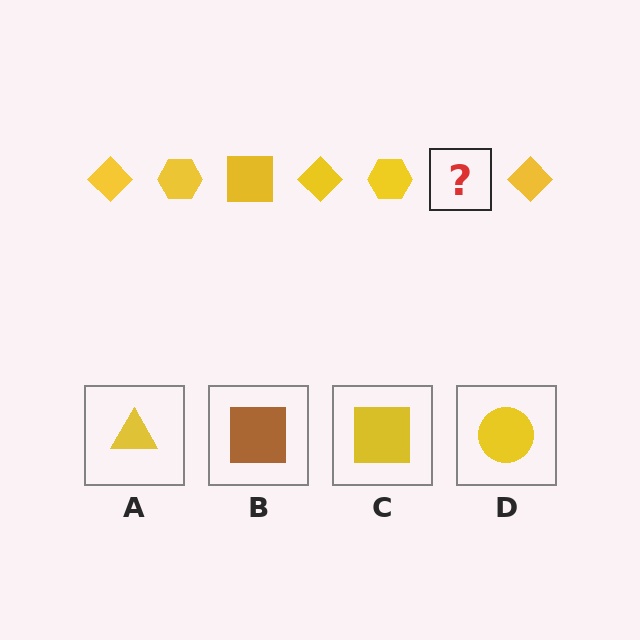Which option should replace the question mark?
Option C.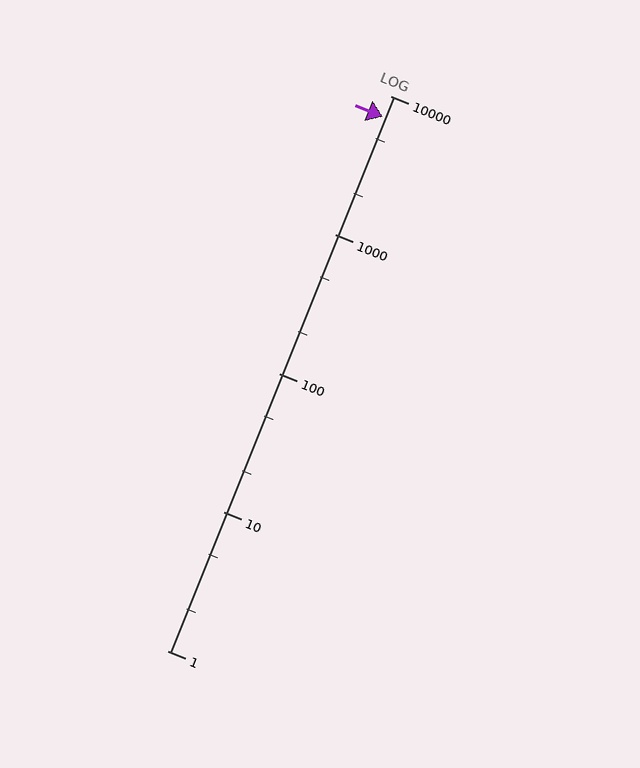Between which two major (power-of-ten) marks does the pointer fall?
The pointer is between 1000 and 10000.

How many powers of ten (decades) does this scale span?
The scale spans 4 decades, from 1 to 10000.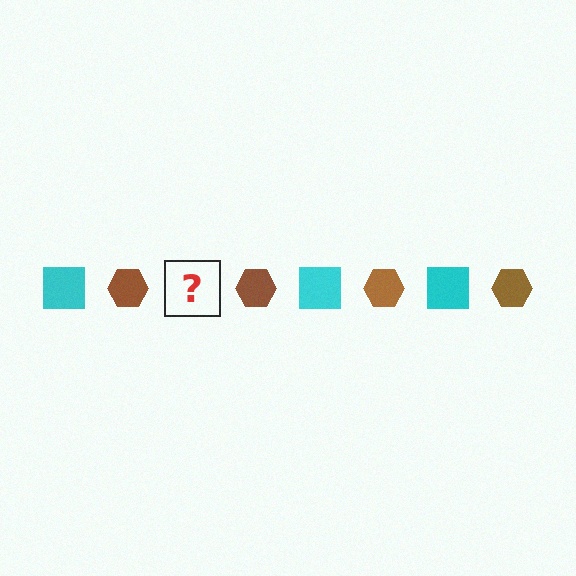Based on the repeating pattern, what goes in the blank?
The blank should be a cyan square.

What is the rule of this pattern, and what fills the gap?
The rule is that the pattern alternates between cyan square and brown hexagon. The gap should be filled with a cyan square.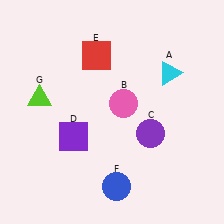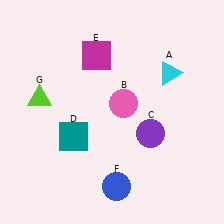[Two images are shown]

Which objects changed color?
D changed from purple to teal. E changed from red to magenta.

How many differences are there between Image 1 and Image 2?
There are 2 differences between the two images.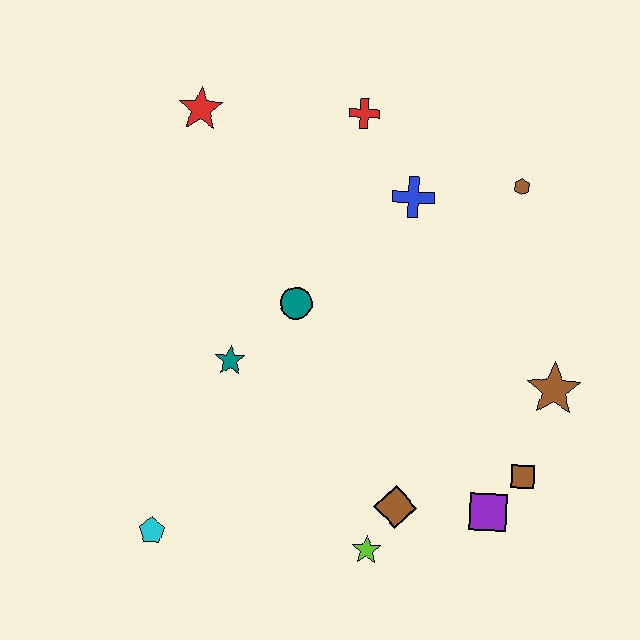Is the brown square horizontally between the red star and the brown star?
Yes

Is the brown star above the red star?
No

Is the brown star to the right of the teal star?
Yes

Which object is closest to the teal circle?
The teal star is closest to the teal circle.